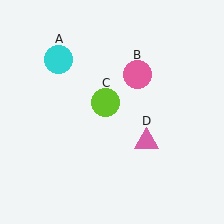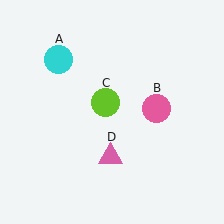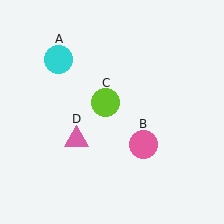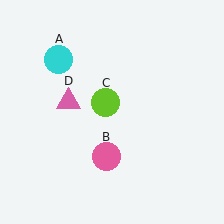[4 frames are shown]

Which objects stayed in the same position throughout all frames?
Cyan circle (object A) and lime circle (object C) remained stationary.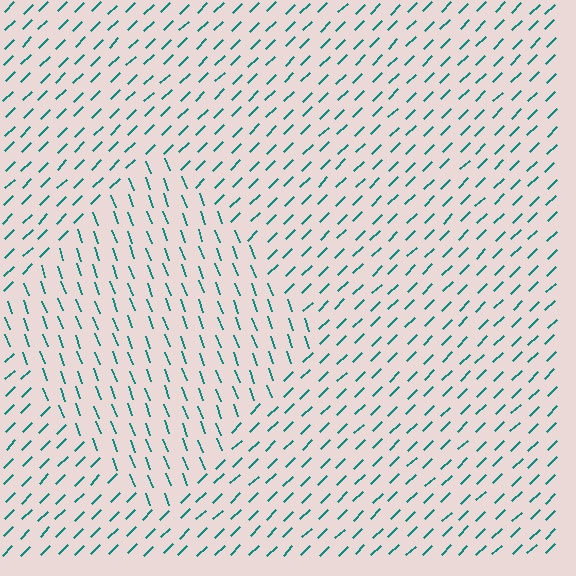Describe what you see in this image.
The image is filled with small teal line segments. A diamond region in the image has lines oriented differently from the surrounding lines, creating a visible texture boundary.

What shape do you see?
I see a diamond.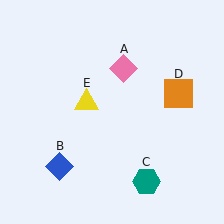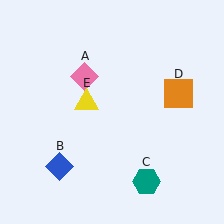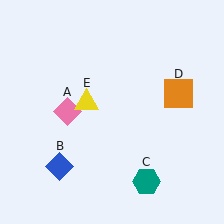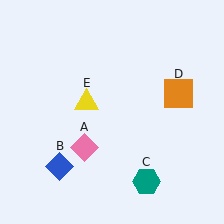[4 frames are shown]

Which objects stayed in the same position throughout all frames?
Blue diamond (object B) and teal hexagon (object C) and orange square (object D) and yellow triangle (object E) remained stationary.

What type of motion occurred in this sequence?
The pink diamond (object A) rotated counterclockwise around the center of the scene.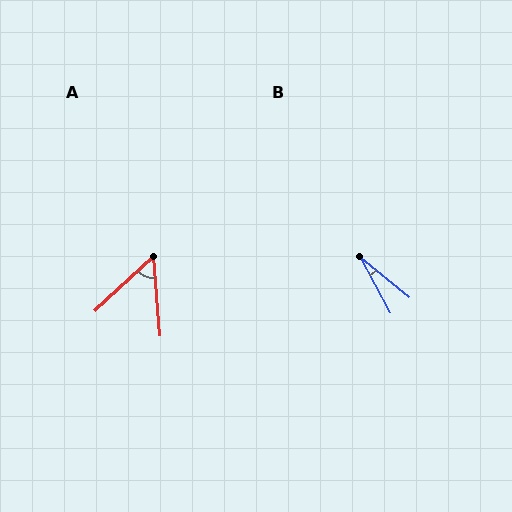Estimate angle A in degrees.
Approximately 51 degrees.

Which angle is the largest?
A, at approximately 51 degrees.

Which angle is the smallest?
B, at approximately 22 degrees.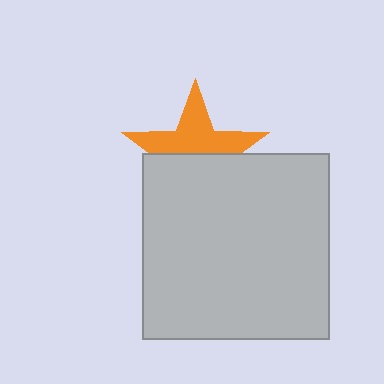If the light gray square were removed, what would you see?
You would see the complete orange star.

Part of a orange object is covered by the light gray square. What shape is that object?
It is a star.